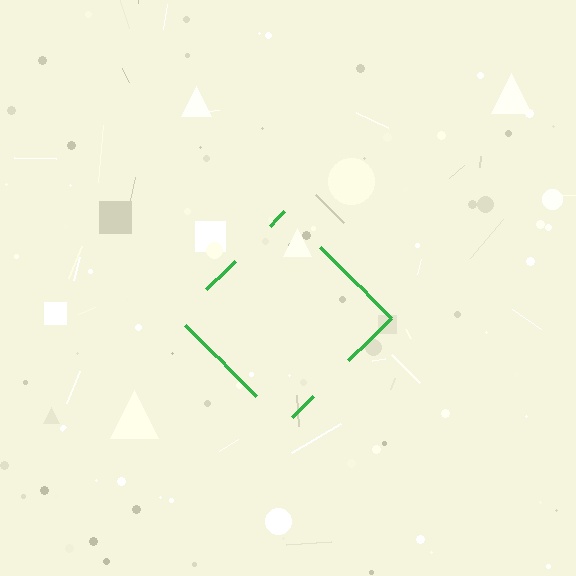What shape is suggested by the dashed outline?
The dashed outline suggests a diamond.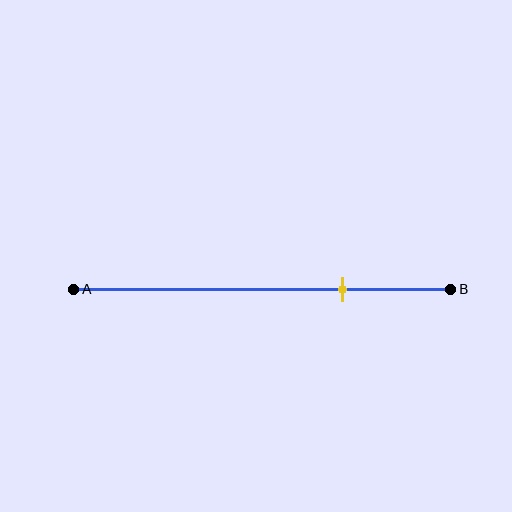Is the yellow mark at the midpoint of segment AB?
No, the mark is at about 70% from A, not at the 50% midpoint.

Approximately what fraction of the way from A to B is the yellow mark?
The yellow mark is approximately 70% of the way from A to B.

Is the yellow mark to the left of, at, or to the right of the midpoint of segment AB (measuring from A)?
The yellow mark is to the right of the midpoint of segment AB.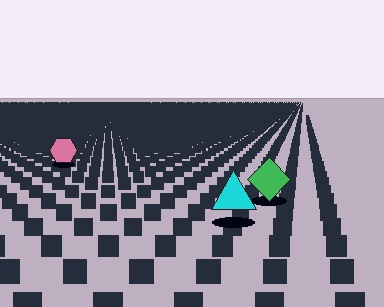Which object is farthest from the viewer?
The pink hexagon is farthest from the viewer. It appears smaller and the ground texture around it is denser.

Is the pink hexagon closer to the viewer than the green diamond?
No. The green diamond is closer — you can tell from the texture gradient: the ground texture is coarser near it.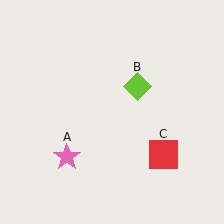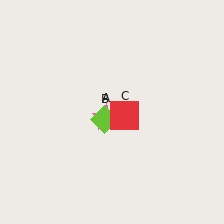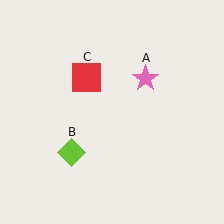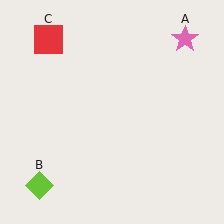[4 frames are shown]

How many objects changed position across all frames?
3 objects changed position: pink star (object A), lime diamond (object B), red square (object C).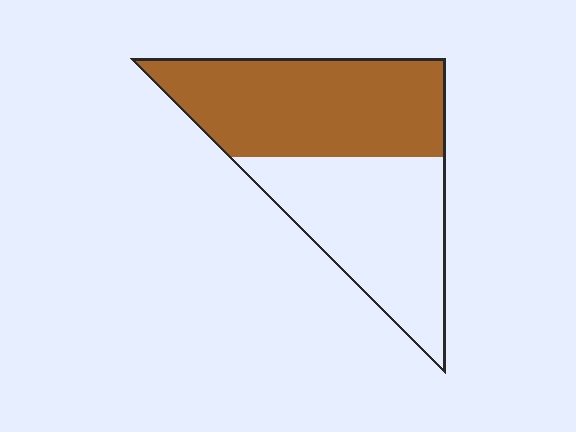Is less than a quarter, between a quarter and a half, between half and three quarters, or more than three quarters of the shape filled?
Between half and three quarters.